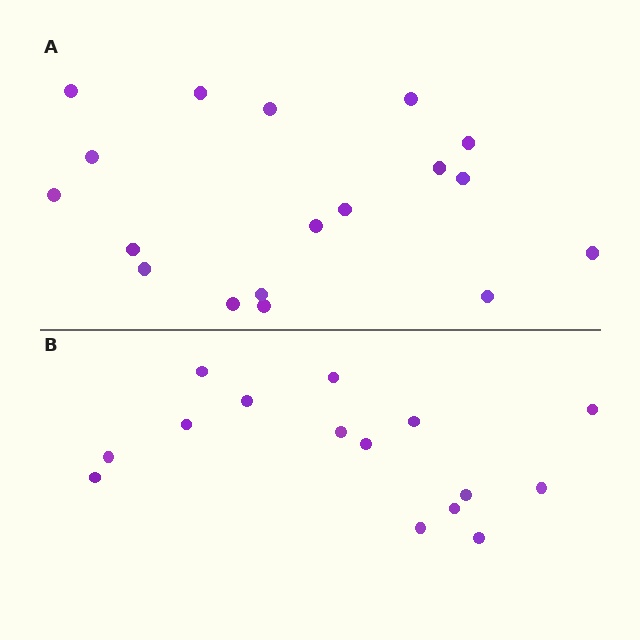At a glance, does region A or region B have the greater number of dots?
Region A (the top region) has more dots.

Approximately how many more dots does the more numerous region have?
Region A has just a few more — roughly 2 or 3 more dots than region B.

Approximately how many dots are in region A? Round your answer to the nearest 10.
About 20 dots. (The exact count is 18, which rounds to 20.)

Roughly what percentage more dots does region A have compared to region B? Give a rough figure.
About 20% more.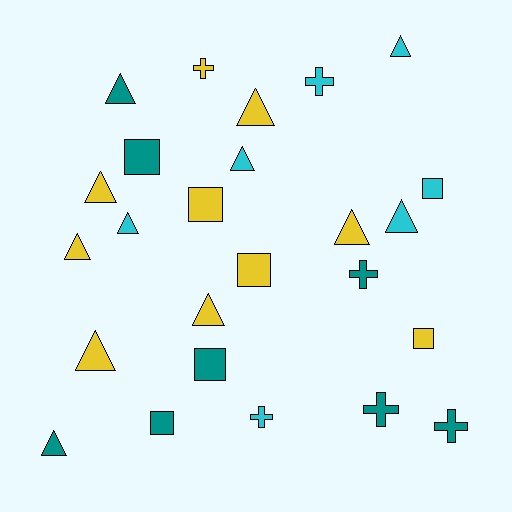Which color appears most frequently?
Yellow, with 10 objects.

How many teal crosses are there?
There are 3 teal crosses.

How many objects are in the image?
There are 25 objects.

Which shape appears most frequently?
Triangle, with 12 objects.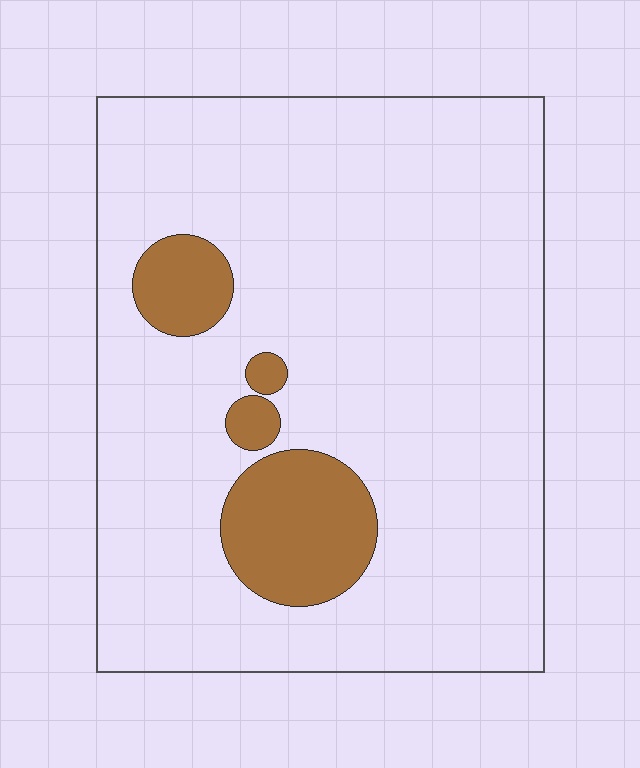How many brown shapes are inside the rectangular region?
4.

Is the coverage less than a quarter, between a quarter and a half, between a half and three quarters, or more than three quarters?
Less than a quarter.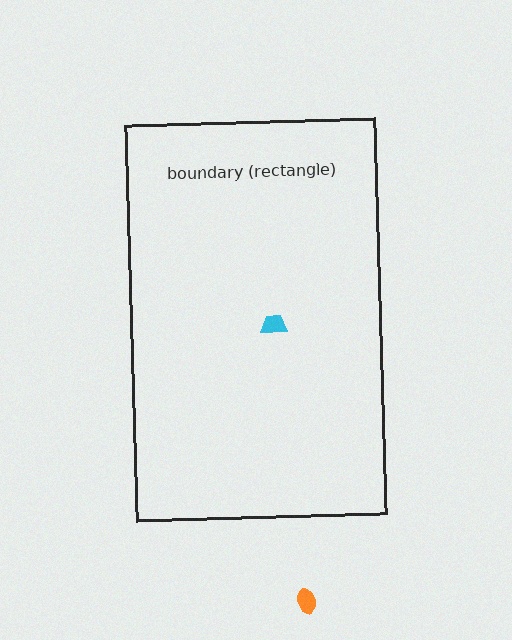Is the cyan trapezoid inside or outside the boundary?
Inside.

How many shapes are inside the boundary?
1 inside, 1 outside.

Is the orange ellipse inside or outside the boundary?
Outside.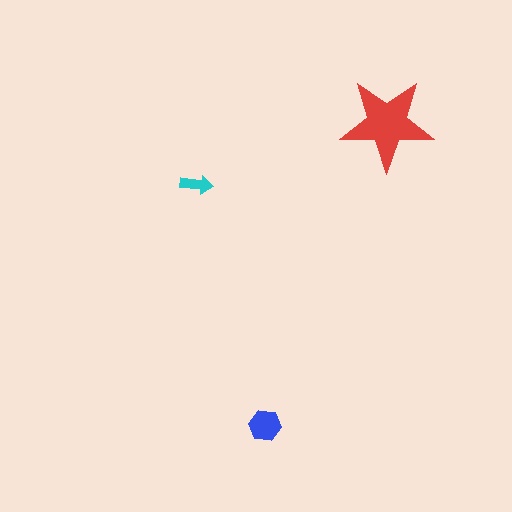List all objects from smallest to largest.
The cyan arrow, the blue hexagon, the red star.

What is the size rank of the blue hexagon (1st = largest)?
2nd.